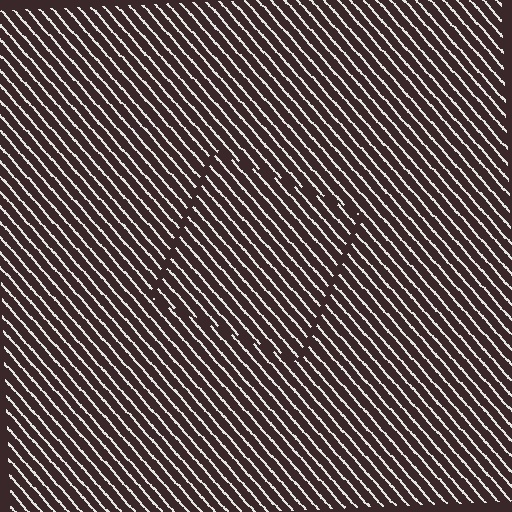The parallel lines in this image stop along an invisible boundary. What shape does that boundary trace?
An illusory square. The interior of the shape contains the same grating, shifted by half a period — the contour is defined by the phase discontinuity where line-ends from the inner and outer gratings abut.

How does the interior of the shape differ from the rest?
The interior of the shape contains the same grating, shifted by half a period — the contour is defined by the phase discontinuity where line-ends from the inner and outer gratings abut.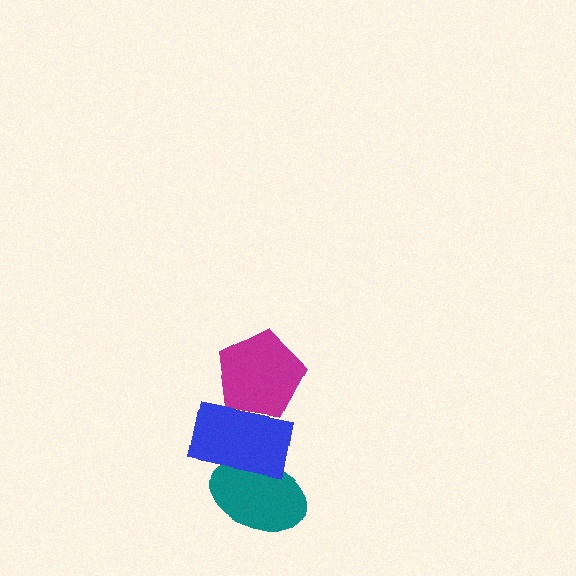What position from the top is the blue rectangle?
The blue rectangle is 2nd from the top.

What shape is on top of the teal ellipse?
The blue rectangle is on top of the teal ellipse.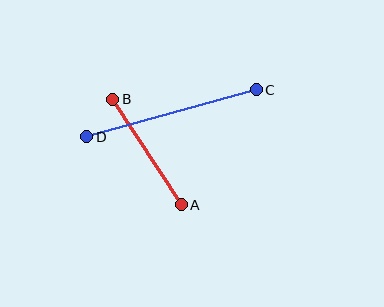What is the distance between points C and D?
The distance is approximately 176 pixels.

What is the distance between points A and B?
The distance is approximately 125 pixels.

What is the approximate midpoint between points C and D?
The midpoint is at approximately (172, 113) pixels.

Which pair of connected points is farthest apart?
Points C and D are farthest apart.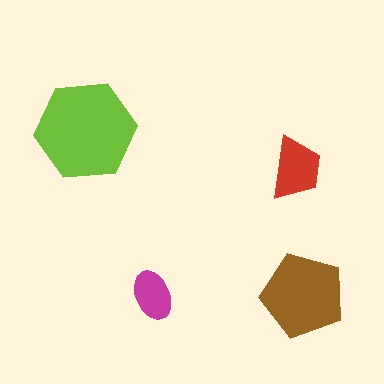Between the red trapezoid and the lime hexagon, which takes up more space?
The lime hexagon.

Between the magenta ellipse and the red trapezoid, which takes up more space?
The red trapezoid.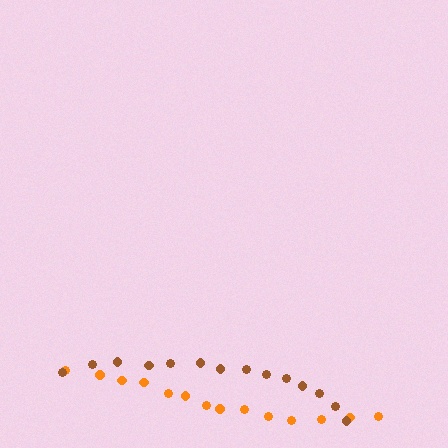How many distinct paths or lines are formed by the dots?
There are 2 distinct paths.